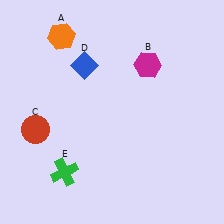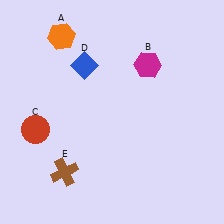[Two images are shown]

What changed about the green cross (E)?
In Image 1, E is green. In Image 2, it changed to brown.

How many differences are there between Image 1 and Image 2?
There is 1 difference between the two images.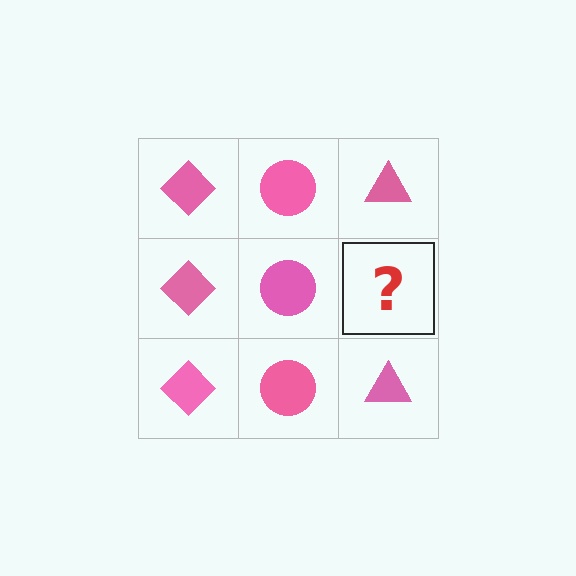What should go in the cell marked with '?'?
The missing cell should contain a pink triangle.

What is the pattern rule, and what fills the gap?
The rule is that each column has a consistent shape. The gap should be filled with a pink triangle.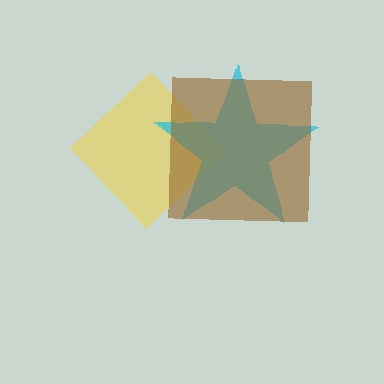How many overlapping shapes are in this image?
There are 3 overlapping shapes in the image.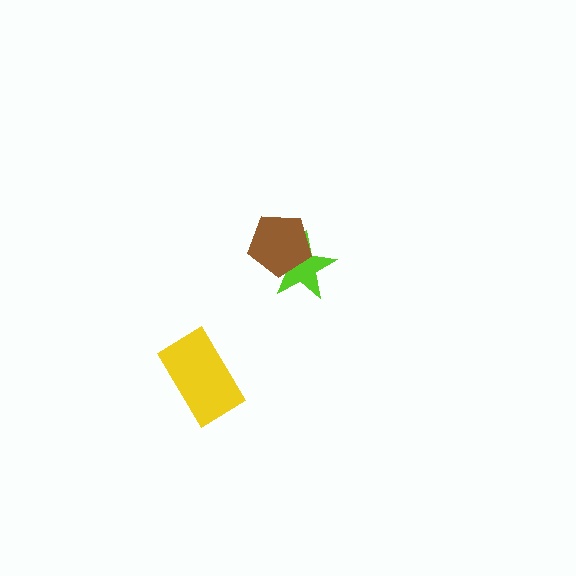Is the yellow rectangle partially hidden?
No, no other shape covers it.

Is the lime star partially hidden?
Yes, it is partially covered by another shape.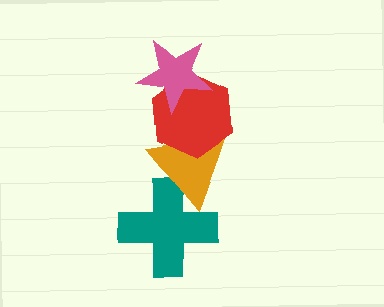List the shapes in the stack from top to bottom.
From top to bottom: the pink star, the red hexagon, the orange triangle, the teal cross.